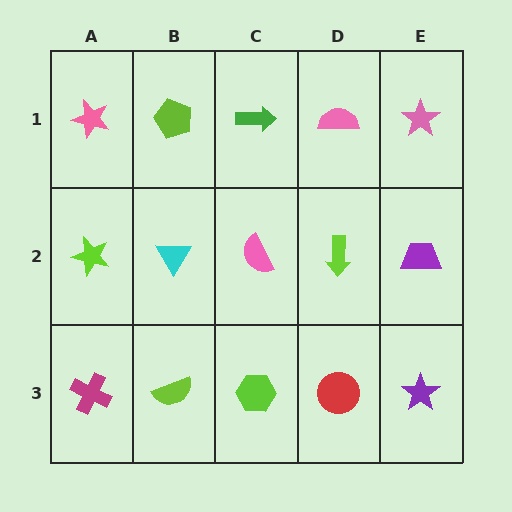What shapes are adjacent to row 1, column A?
A lime star (row 2, column A), a lime pentagon (row 1, column B).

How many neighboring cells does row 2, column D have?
4.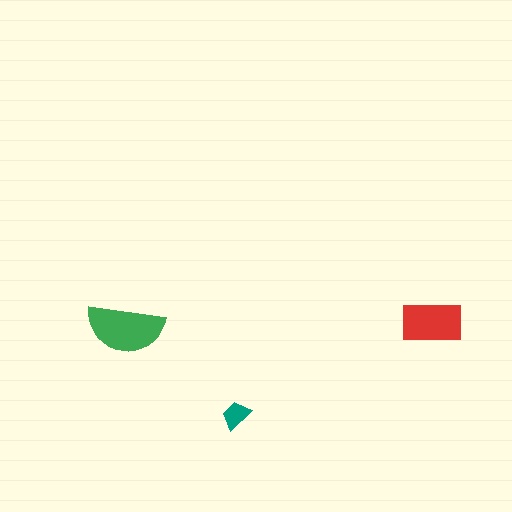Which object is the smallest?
The teal trapezoid.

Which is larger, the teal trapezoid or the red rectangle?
The red rectangle.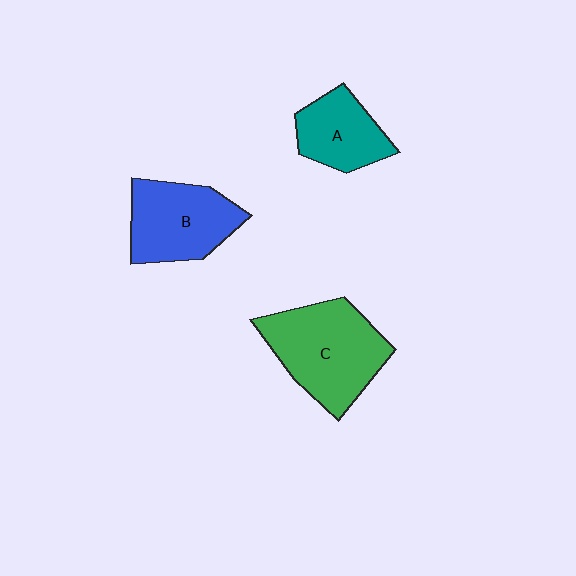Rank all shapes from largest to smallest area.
From largest to smallest: C (green), B (blue), A (teal).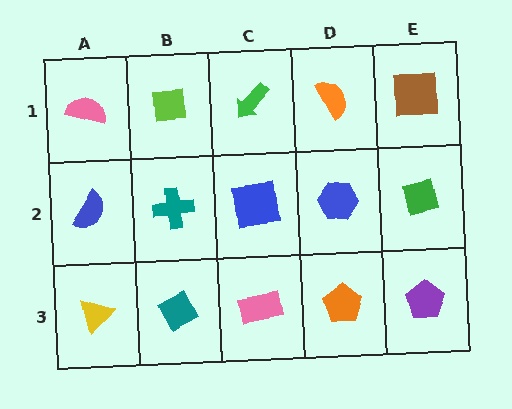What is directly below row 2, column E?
A purple pentagon.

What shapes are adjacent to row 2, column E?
A brown square (row 1, column E), a purple pentagon (row 3, column E), a blue hexagon (row 2, column D).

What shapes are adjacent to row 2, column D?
An orange semicircle (row 1, column D), an orange pentagon (row 3, column D), a blue square (row 2, column C), a green square (row 2, column E).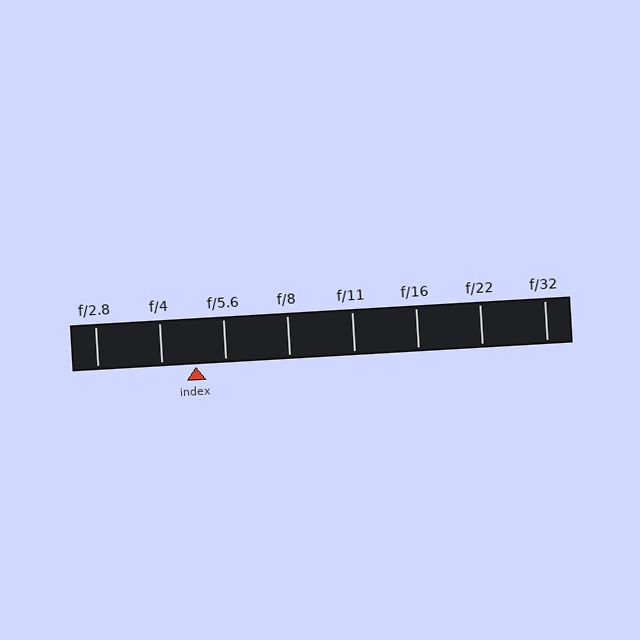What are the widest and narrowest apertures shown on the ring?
The widest aperture shown is f/2.8 and the narrowest is f/32.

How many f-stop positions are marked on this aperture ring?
There are 8 f-stop positions marked.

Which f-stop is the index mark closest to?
The index mark is closest to f/5.6.